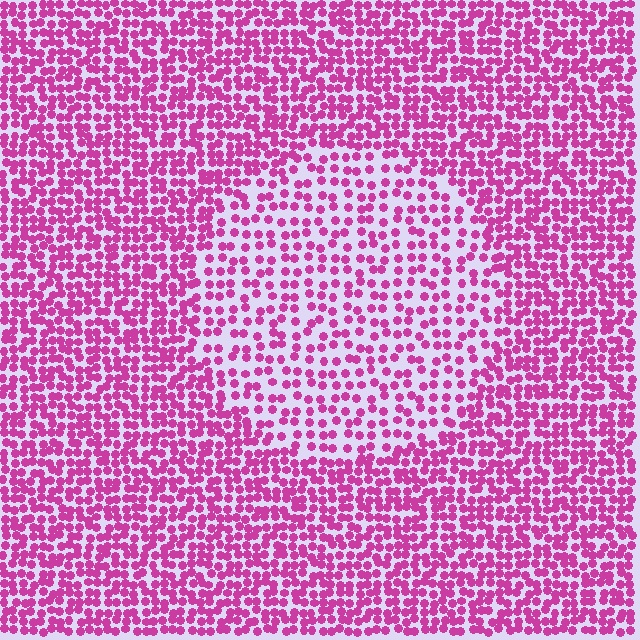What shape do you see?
I see a circle.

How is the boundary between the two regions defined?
The boundary is defined by a change in element density (approximately 1.8x ratio). All elements are the same color, size, and shape.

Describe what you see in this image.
The image contains small magenta elements arranged at two different densities. A circle-shaped region is visible where the elements are less densely packed than the surrounding area.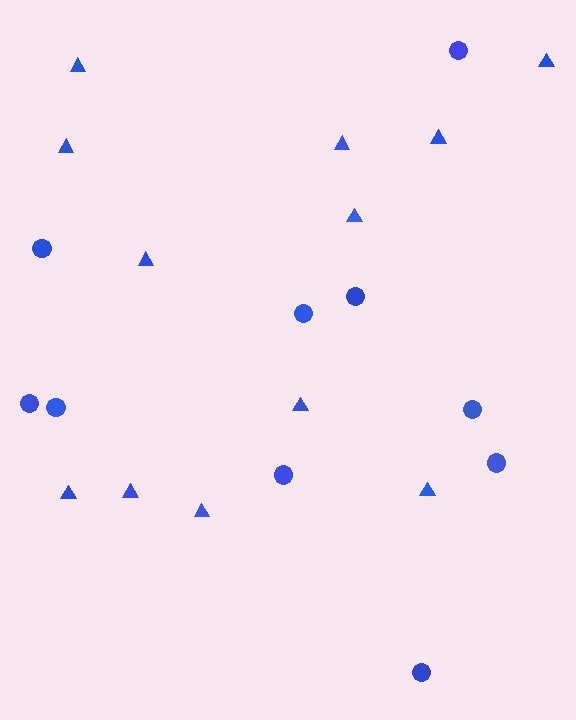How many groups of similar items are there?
There are 2 groups: one group of triangles (12) and one group of circles (10).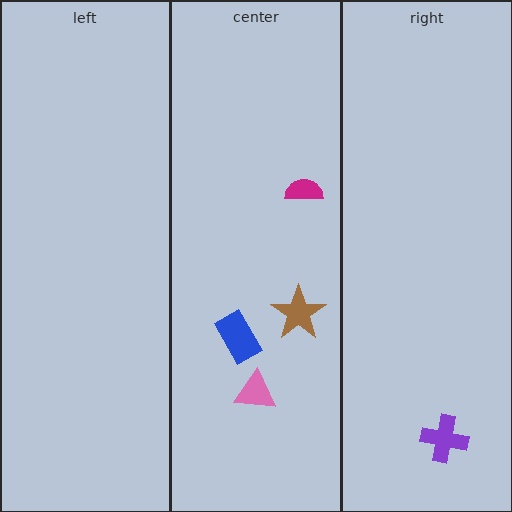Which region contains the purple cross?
The right region.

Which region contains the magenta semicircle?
The center region.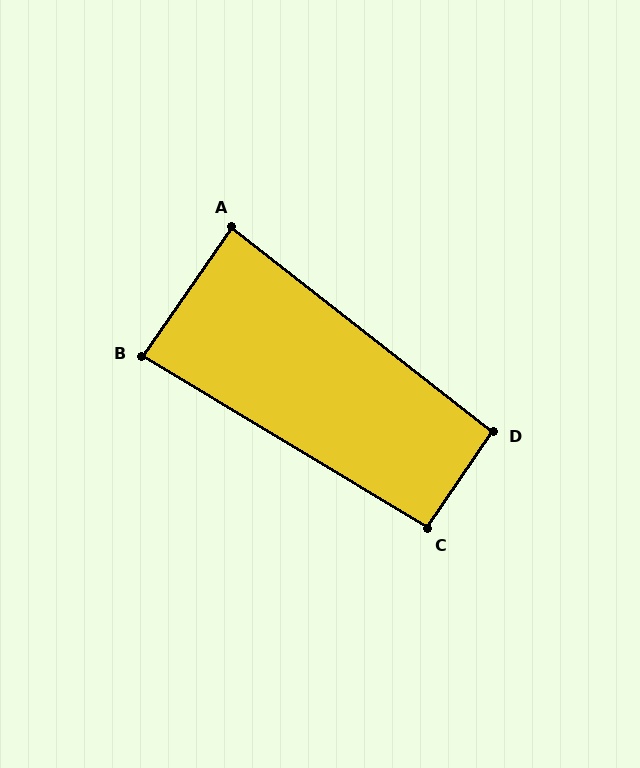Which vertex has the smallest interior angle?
B, at approximately 86 degrees.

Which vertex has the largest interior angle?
D, at approximately 94 degrees.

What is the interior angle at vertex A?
Approximately 87 degrees (approximately right).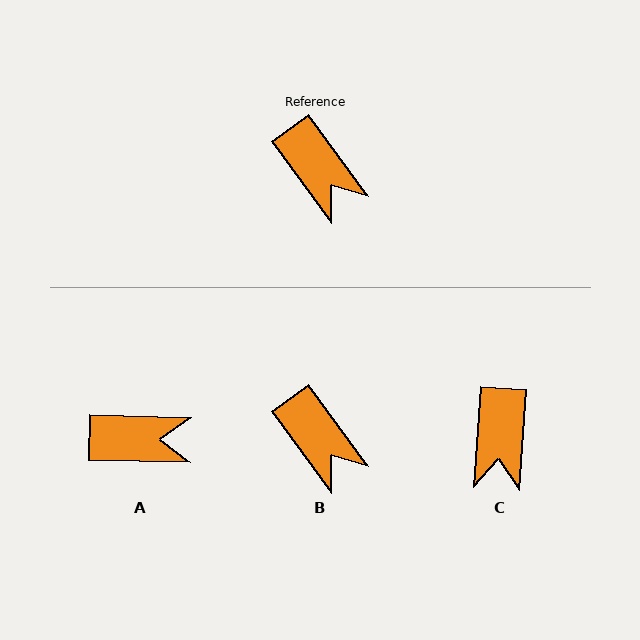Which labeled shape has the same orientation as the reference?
B.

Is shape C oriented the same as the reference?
No, it is off by about 40 degrees.